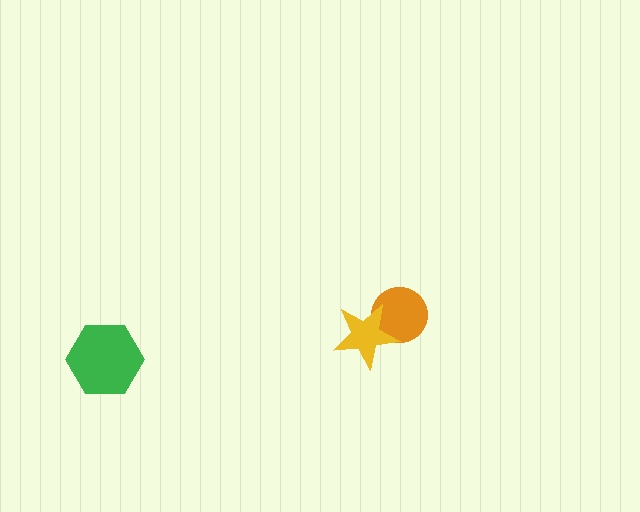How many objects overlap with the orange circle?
1 object overlaps with the orange circle.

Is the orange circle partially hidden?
Yes, it is partially covered by another shape.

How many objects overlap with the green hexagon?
0 objects overlap with the green hexagon.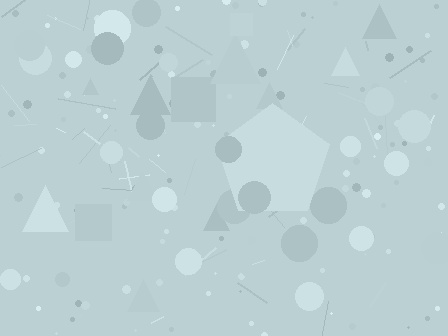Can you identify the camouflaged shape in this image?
The camouflaged shape is a pentagon.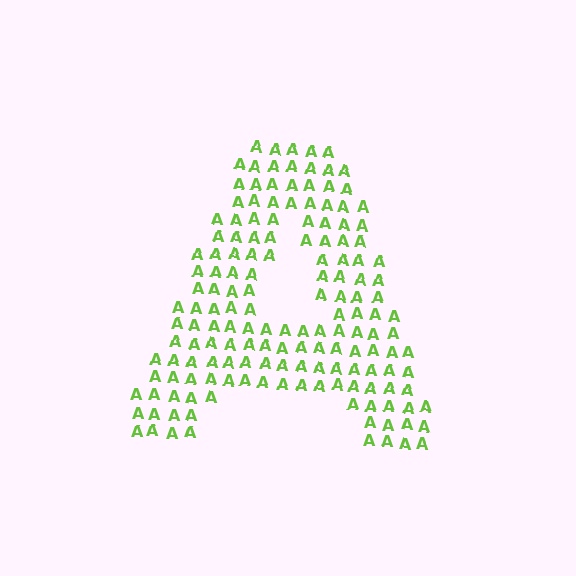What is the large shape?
The large shape is the letter A.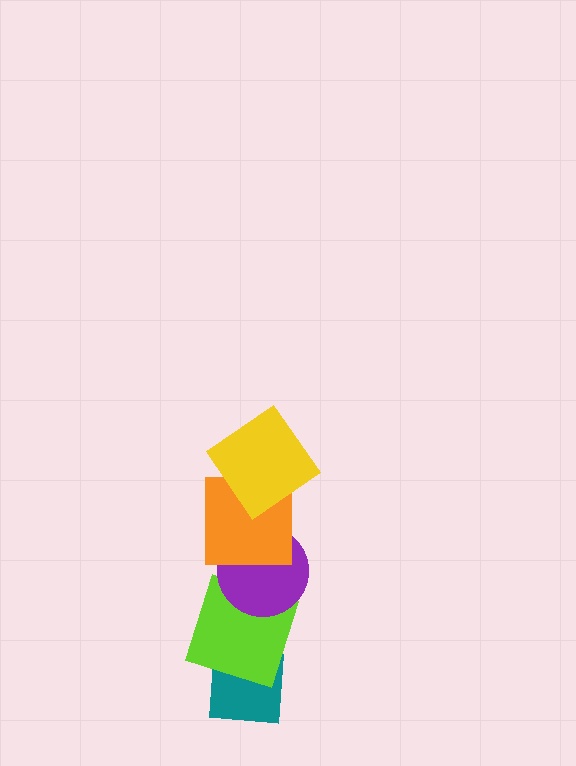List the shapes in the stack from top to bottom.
From top to bottom: the yellow diamond, the orange square, the purple circle, the lime square, the teal square.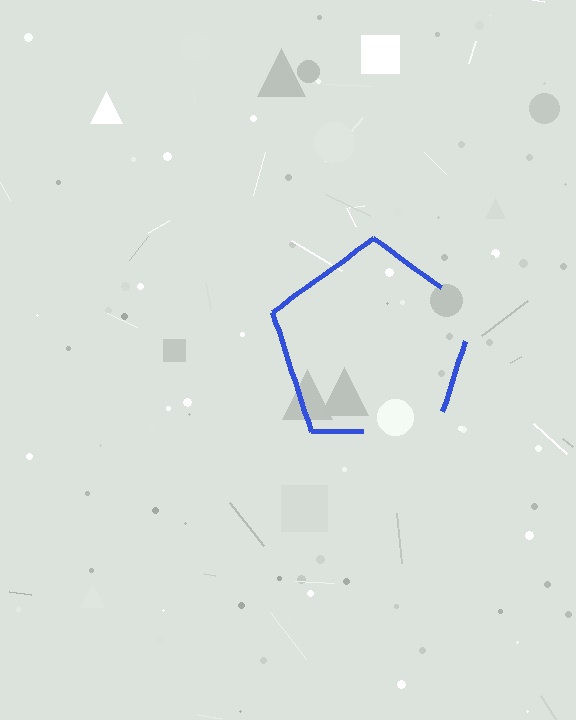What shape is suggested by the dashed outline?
The dashed outline suggests a pentagon.